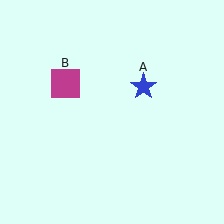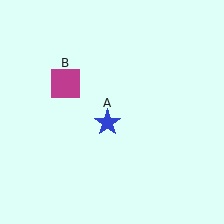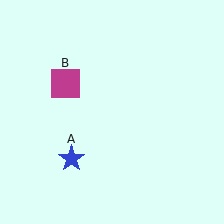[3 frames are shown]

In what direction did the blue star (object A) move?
The blue star (object A) moved down and to the left.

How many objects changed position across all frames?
1 object changed position: blue star (object A).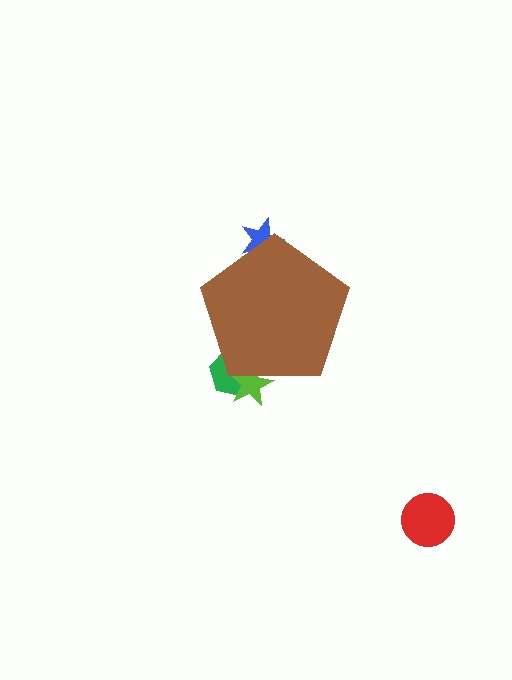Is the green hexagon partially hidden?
Yes, the green hexagon is partially hidden behind the brown pentagon.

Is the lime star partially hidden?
Yes, the lime star is partially hidden behind the brown pentagon.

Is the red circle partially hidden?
No, the red circle is fully visible.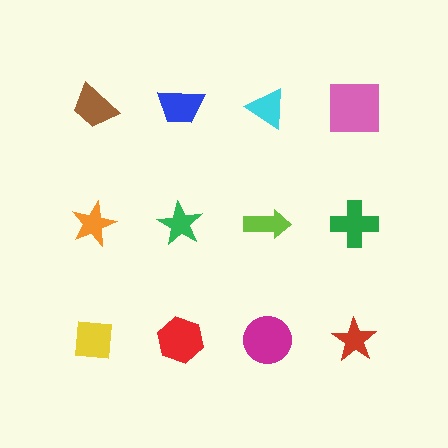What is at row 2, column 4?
A green cross.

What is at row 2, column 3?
A lime arrow.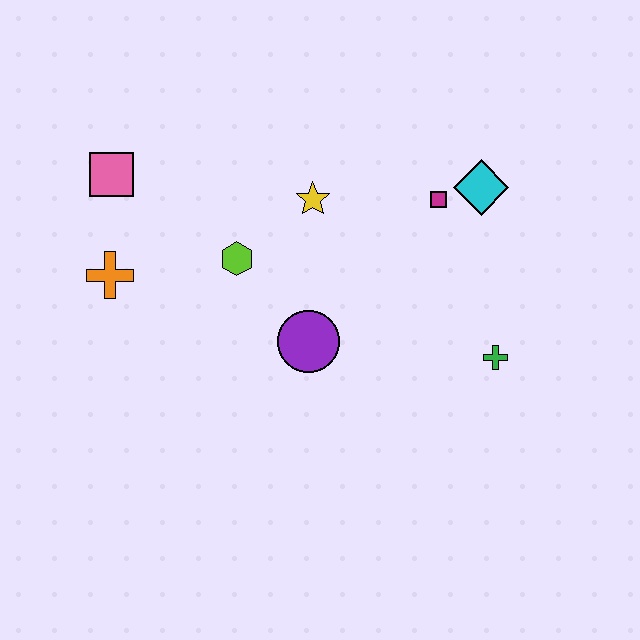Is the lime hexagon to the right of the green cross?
No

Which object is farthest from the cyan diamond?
The orange cross is farthest from the cyan diamond.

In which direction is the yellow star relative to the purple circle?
The yellow star is above the purple circle.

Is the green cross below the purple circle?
Yes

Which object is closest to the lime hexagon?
The yellow star is closest to the lime hexagon.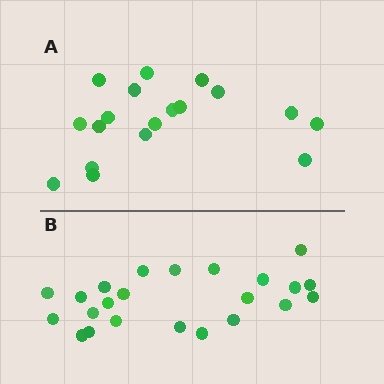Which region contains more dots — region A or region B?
Region B (the bottom region) has more dots.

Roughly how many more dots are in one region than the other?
Region B has about 5 more dots than region A.